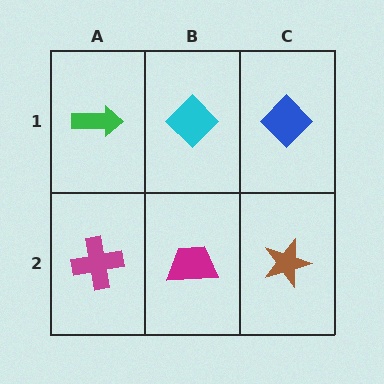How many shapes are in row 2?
3 shapes.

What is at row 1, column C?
A blue diamond.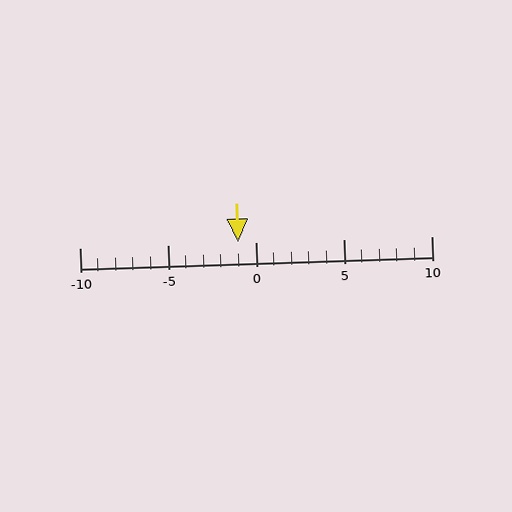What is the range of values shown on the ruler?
The ruler shows values from -10 to 10.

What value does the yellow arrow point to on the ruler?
The yellow arrow points to approximately -1.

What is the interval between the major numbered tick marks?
The major tick marks are spaced 5 units apart.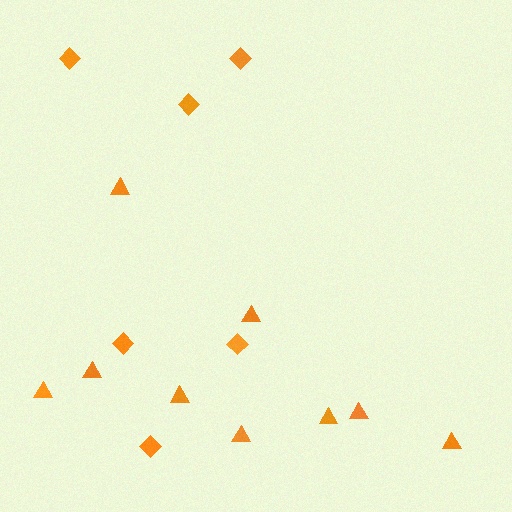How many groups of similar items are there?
There are 2 groups: one group of diamonds (6) and one group of triangles (9).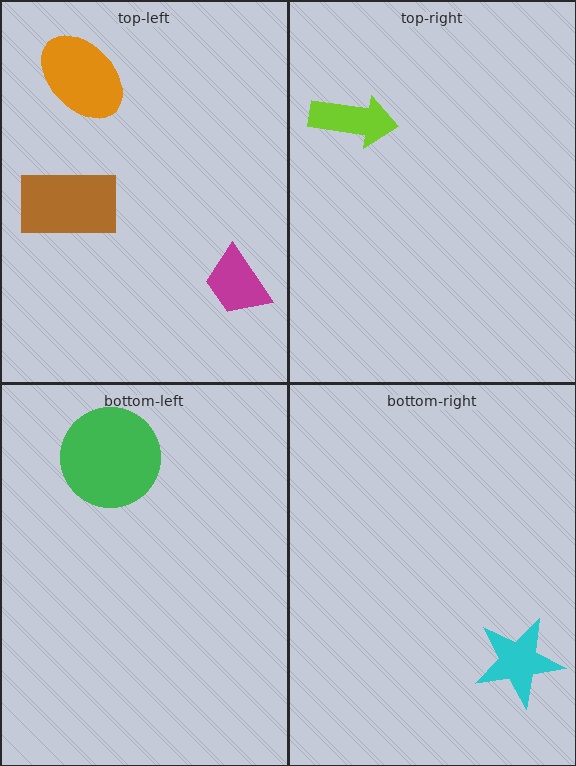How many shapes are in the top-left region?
3.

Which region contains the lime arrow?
The top-right region.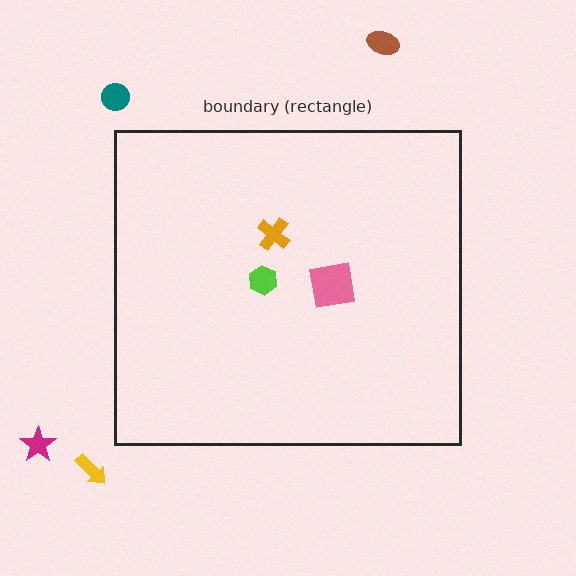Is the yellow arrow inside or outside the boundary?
Outside.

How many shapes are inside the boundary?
3 inside, 4 outside.